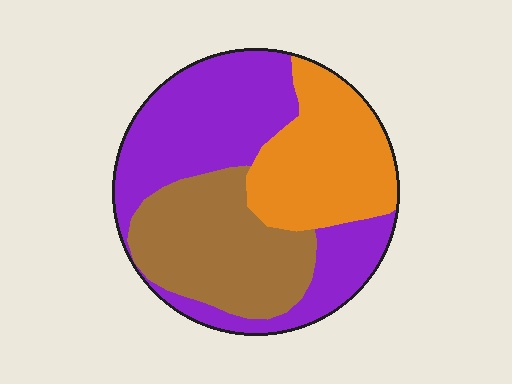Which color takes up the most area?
Purple, at roughly 45%.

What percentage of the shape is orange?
Orange takes up between a sixth and a third of the shape.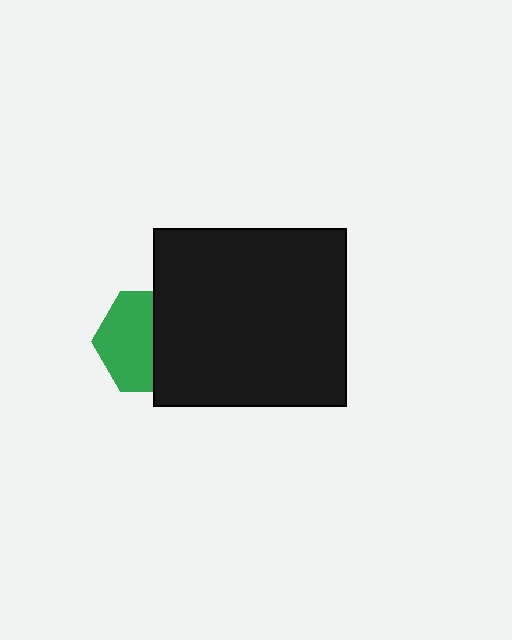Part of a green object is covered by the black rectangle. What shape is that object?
It is a hexagon.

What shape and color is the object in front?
The object in front is a black rectangle.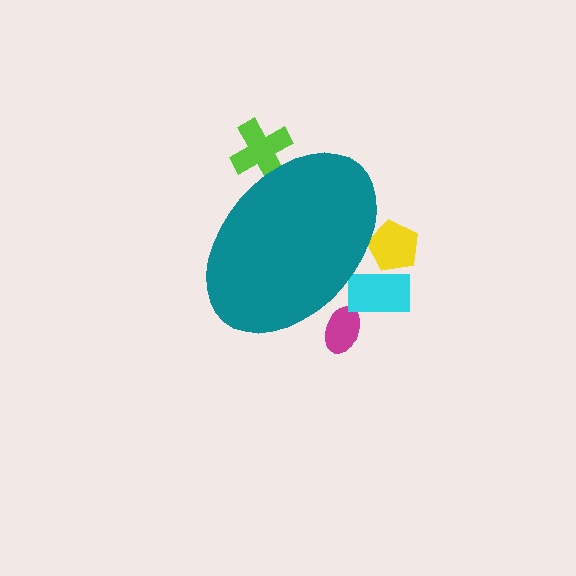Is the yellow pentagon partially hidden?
Yes, the yellow pentagon is partially hidden behind the teal ellipse.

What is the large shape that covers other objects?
A teal ellipse.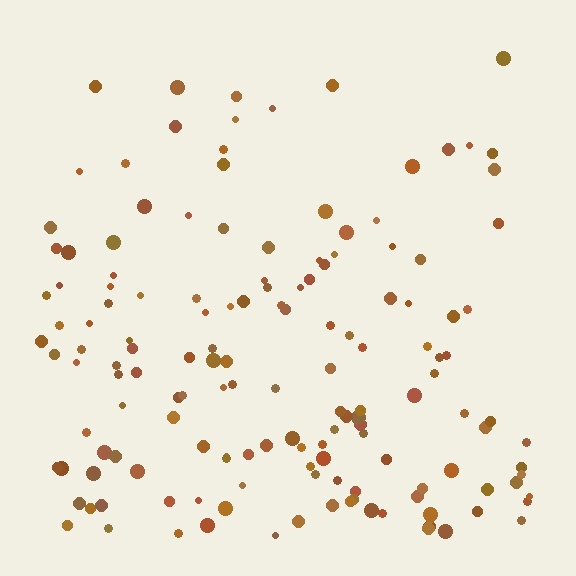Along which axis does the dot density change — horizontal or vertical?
Vertical.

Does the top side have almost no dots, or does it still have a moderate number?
Still a moderate number, just noticeably fewer than the bottom.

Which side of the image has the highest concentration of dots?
The bottom.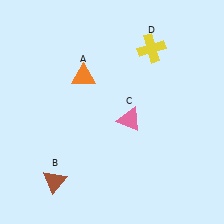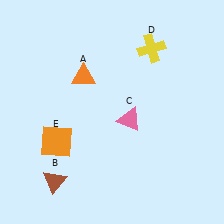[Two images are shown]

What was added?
An orange square (E) was added in Image 2.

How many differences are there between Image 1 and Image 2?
There is 1 difference between the two images.